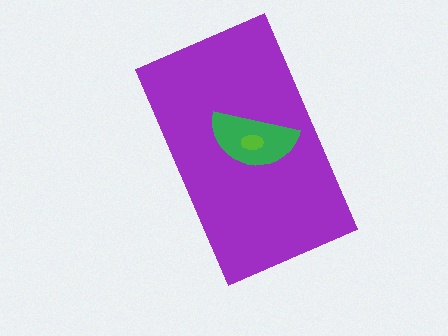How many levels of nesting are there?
3.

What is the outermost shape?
The purple rectangle.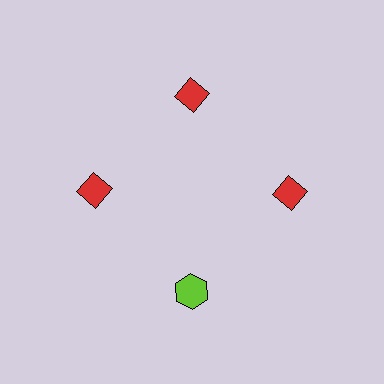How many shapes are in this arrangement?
There are 4 shapes arranged in a ring pattern.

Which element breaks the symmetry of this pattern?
The lime hexagon at roughly the 6 o'clock position breaks the symmetry. All other shapes are red diamonds.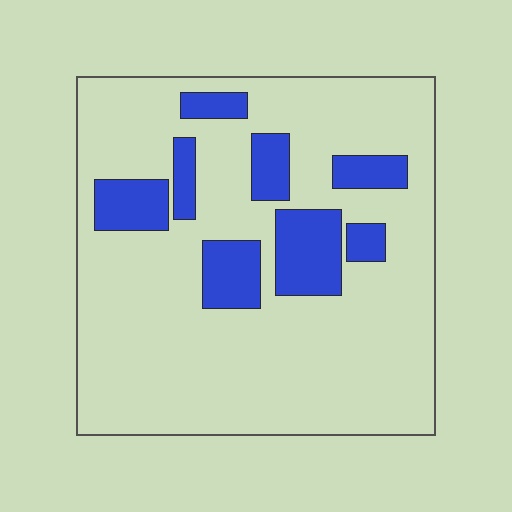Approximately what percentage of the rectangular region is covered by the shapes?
Approximately 20%.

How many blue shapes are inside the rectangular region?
8.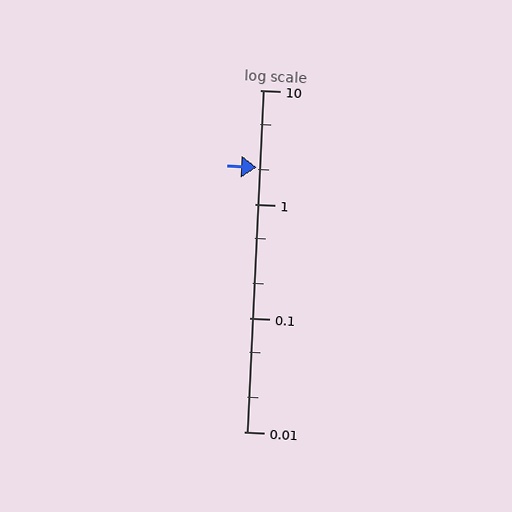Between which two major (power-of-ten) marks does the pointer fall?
The pointer is between 1 and 10.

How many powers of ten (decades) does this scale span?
The scale spans 3 decades, from 0.01 to 10.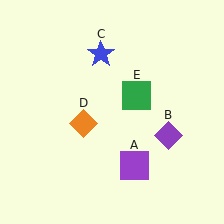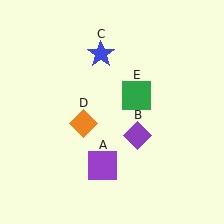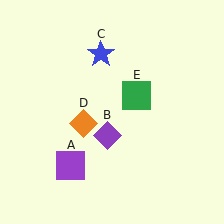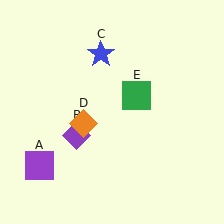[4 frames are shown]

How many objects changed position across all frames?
2 objects changed position: purple square (object A), purple diamond (object B).